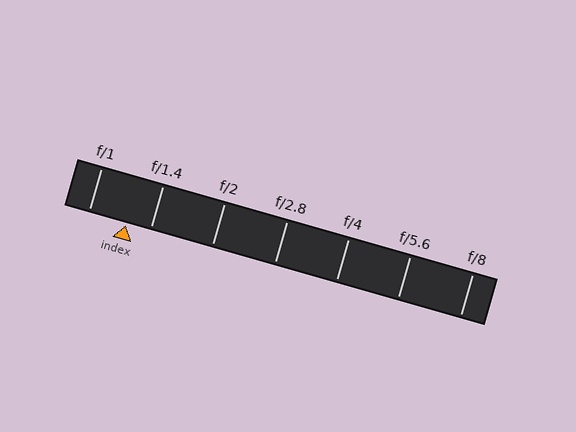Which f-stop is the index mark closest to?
The index mark is closest to f/1.4.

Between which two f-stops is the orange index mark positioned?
The index mark is between f/1 and f/1.4.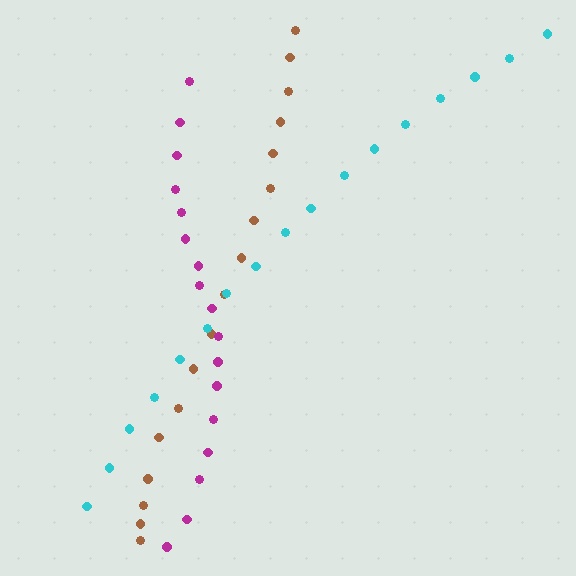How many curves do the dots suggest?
There are 3 distinct paths.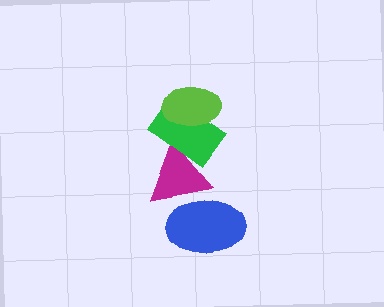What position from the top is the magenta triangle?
The magenta triangle is 3rd from the top.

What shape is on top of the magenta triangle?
The green rectangle is on top of the magenta triangle.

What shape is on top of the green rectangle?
The lime ellipse is on top of the green rectangle.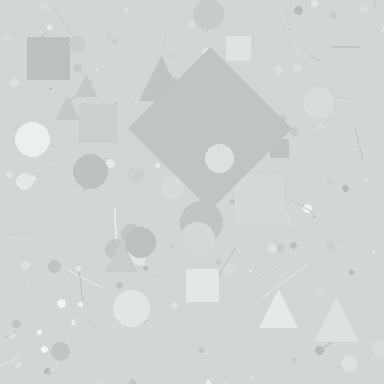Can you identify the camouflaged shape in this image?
The camouflaged shape is a diamond.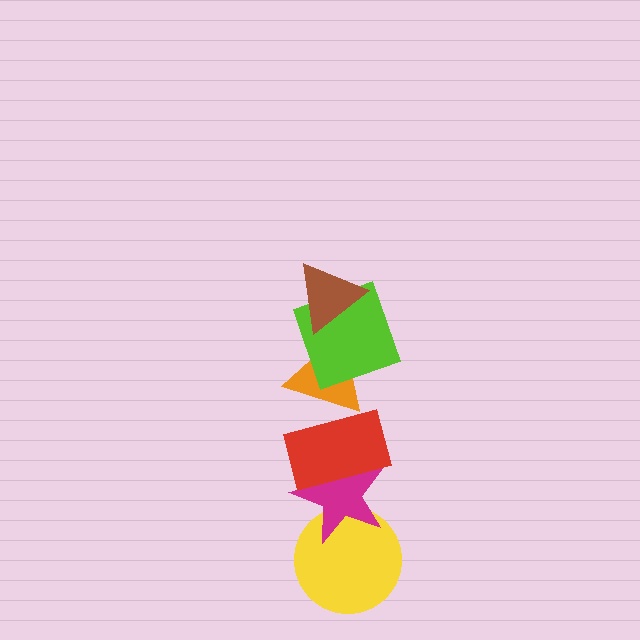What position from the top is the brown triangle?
The brown triangle is 1st from the top.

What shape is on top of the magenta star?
The red rectangle is on top of the magenta star.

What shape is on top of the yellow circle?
The magenta star is on top of the yellow circle.